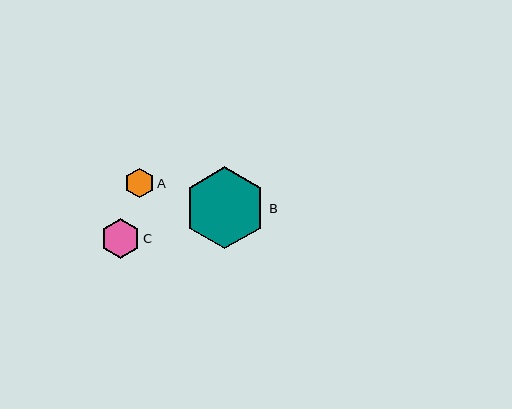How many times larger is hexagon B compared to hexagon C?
Hexagon B is approximately 2.0 times the size of hexagon C.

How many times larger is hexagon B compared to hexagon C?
Hexagon B is approximately 2.0 times the size of hexagon C.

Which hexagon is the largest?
Hexagon B is the largest with a size of approximately 82 pixels.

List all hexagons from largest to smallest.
From largest to smallest: B, C, A.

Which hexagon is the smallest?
Hexagon A is the smallest with a size of approximately 30 pixels.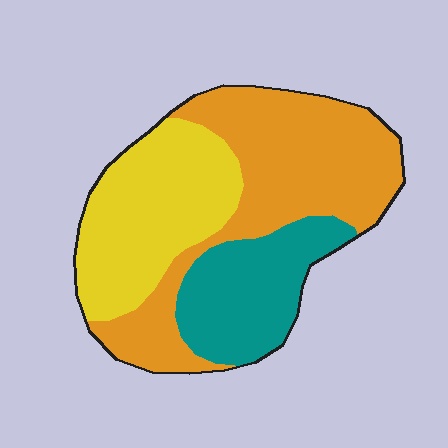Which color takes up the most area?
Orange, at roughly 45%.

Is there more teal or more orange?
Orange.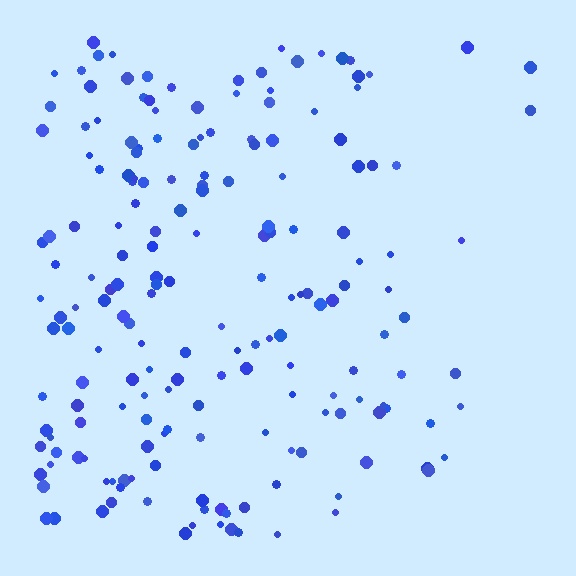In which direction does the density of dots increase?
From right to left, with the left side densest.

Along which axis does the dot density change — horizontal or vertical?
Horizontal.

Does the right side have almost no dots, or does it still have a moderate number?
Still a moderate number, just noticeably fewer than the left.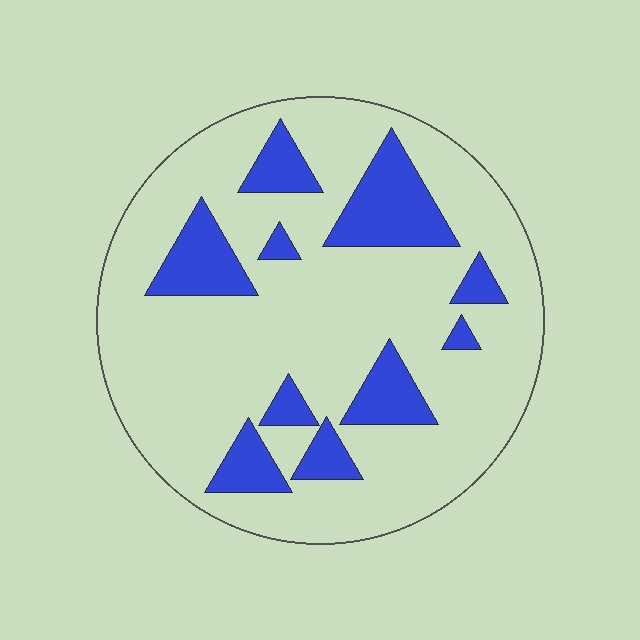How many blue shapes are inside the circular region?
10.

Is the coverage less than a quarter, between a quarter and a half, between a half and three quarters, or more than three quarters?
Less than a quarter.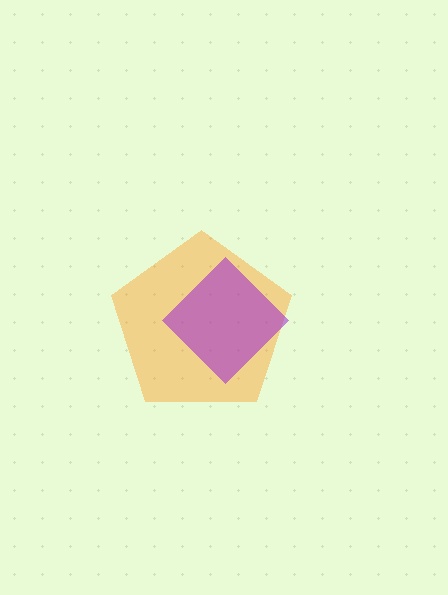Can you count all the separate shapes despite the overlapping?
Yes, there are 2 separate shapes.